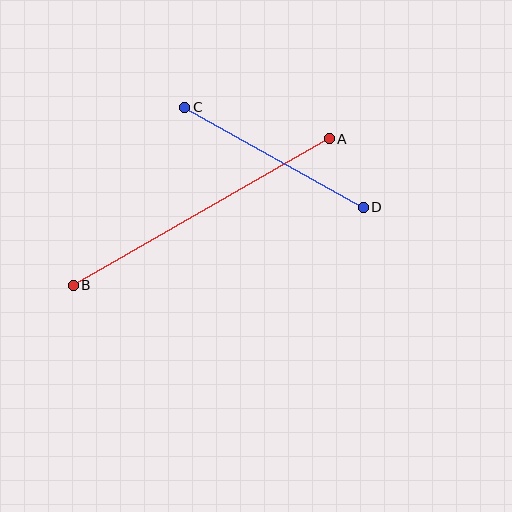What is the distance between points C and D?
The distance is approximately 205 pixels.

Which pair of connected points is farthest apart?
Points A and B are farthest apart.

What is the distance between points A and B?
The distance is approximately 295 pixels.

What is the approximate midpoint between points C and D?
The midpoint is at approximately (274, 157) pixels.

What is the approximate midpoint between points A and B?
The midpoint is at approximately (201, 212) pixels.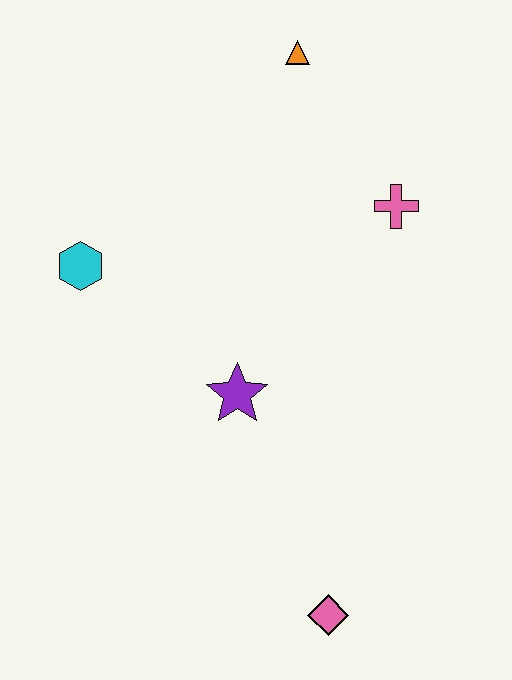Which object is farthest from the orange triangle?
The pink diamond is farthest from the orange triangle.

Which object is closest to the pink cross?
The orange triangle is closest to the pink cross.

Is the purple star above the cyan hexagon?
No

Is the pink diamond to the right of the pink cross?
No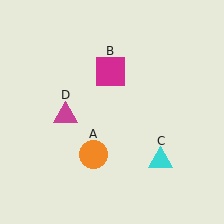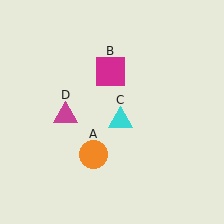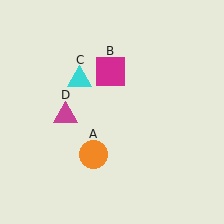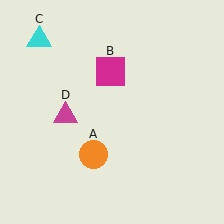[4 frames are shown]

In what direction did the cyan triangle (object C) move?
The cyan triangle (object C) moved up and to the left.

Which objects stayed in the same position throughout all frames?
Orange circle (object A) and magenta square (object B) and magenta triangle (object D) remained stationary.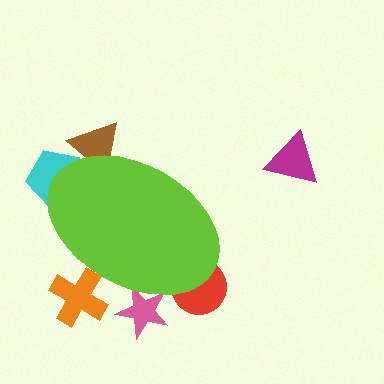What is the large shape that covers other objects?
A lime ellipse.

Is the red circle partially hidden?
Yes, the red circle is partially hidden behind the lime ellipse.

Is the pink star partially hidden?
Yes, the pink star is partially hidden behind the lime ellipse.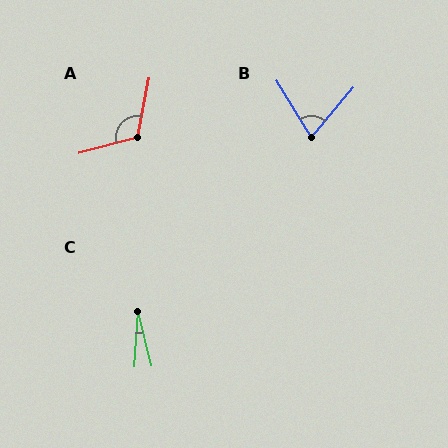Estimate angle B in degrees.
Approximately 71 degrees.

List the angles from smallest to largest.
C (18°), B (71°), A (115°).